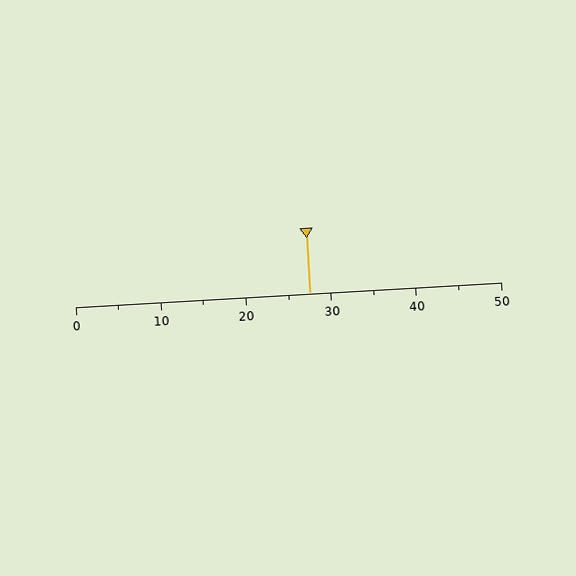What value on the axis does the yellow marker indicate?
The marker indicates approximately 27.5.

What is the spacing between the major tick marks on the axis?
The major ticks are spaced 10 apart.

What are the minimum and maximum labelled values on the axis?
The axis runs from 0 to 50.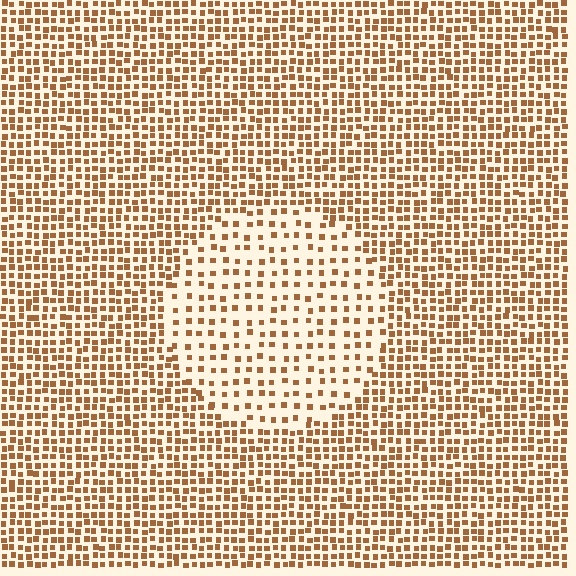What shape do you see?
I see a circle.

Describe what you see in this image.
The image contains small brown elements arranged at two different densities. A circle-shaped region is visible where the elements are less densely packed than the surrounding area.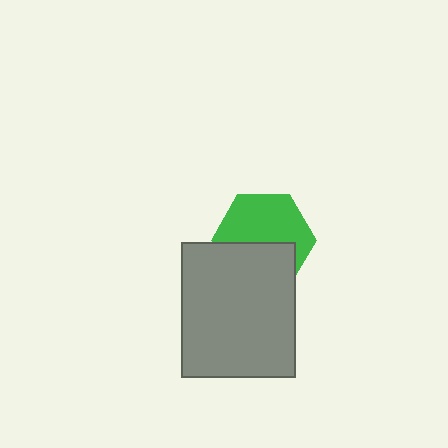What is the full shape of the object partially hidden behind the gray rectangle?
The partially hidden object is a green hexagon.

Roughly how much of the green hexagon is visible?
About half of it is visible (roughly 57%).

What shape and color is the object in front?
The object in front is a gray rectangle.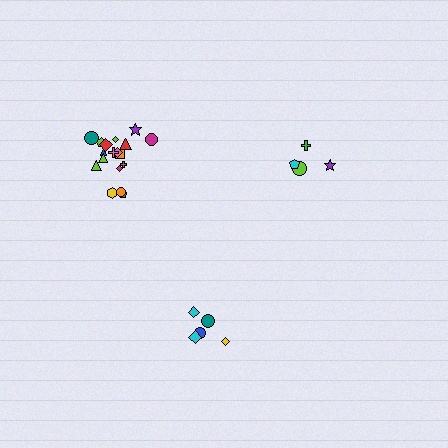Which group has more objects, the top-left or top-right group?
The top-left group.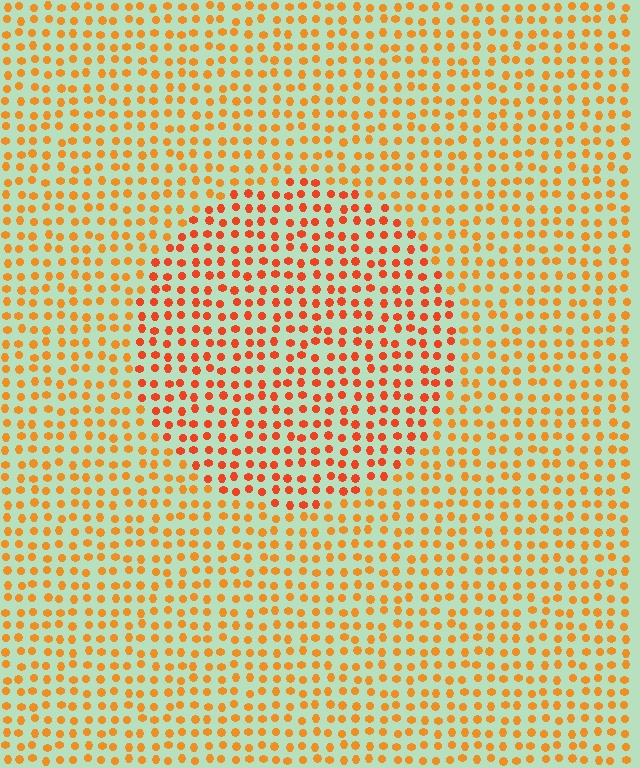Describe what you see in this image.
The image is filled with small orange elements in a uniform arrangement. A circle-shaped region is visible where the elements are tinted to a slightly different hue, forming a subtle color boundary.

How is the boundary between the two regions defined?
The boundary is defined purely by a slight shift in hue (about 22 degrees). Spacing, size, and orientation are identical on both sides.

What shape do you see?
I see a circle.